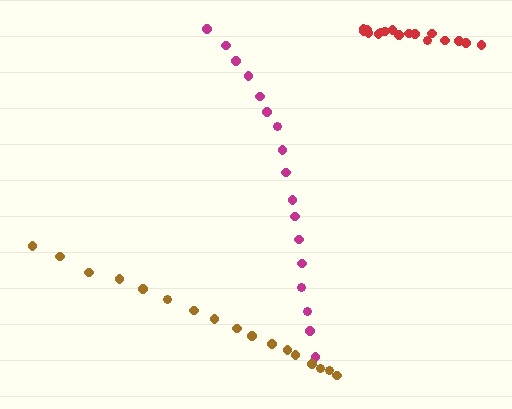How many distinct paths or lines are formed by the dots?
There are 3 distinct paths.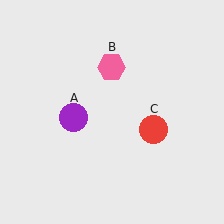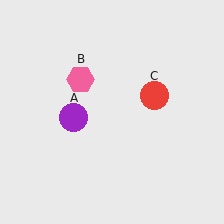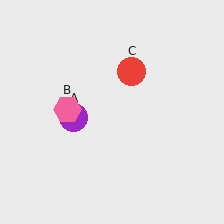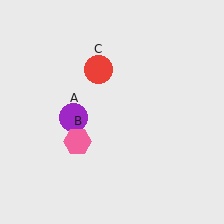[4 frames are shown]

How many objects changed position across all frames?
2 objects changed position: pink hexagon (object B), red circle (object C).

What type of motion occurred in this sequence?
The pink hexagon (object B), red circle (object C) rotated counterclockwise around the center of the scene.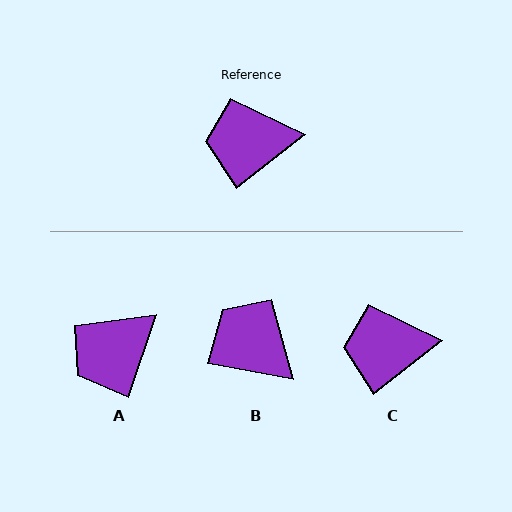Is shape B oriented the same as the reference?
No, it is off by about 48 degrees.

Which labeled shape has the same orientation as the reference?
C.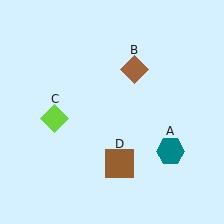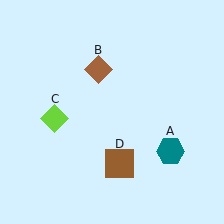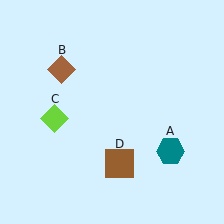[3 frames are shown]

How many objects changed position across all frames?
1 object changed position: brown diamond (object B).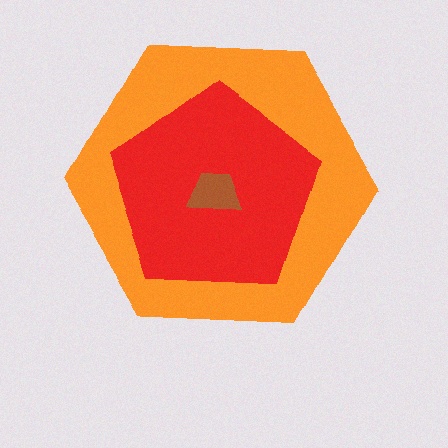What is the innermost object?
The brown trapezoid.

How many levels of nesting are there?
3.